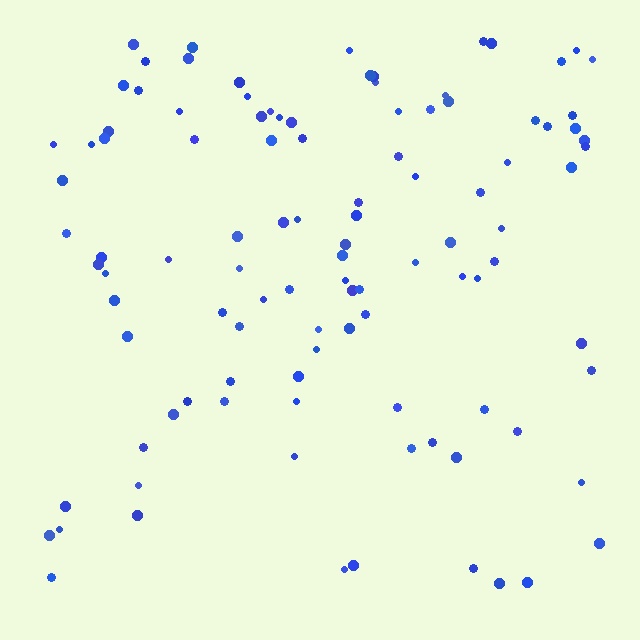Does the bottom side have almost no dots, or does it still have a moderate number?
Still a moderate number, just noticeably fewer than the top.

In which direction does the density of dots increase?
From bottom to top, with the top side densest.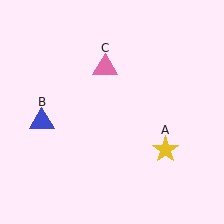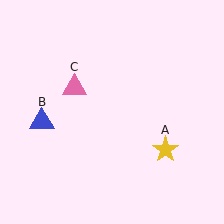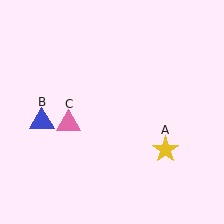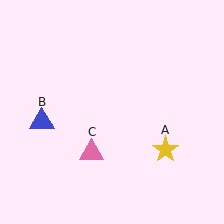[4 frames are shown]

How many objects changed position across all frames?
1 object changed position: pink triangle (object C).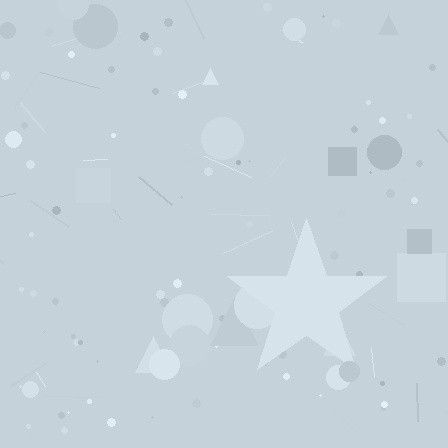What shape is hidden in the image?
A star is hidden in the image.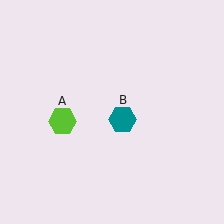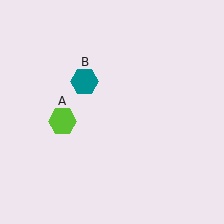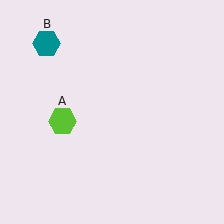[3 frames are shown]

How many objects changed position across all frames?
1 object changed position: teal hexagon (object B).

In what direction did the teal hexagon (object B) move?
The teal hexagon (object B) moved up and to the left.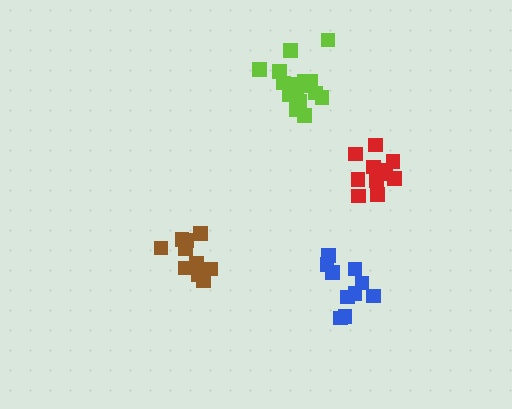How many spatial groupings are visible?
There are 4 spatial groupings.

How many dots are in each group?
Group 1: 12 dots, Group 2: 11 dots, Group 3: 10 dots, Group 4: 16 dots (49 total).